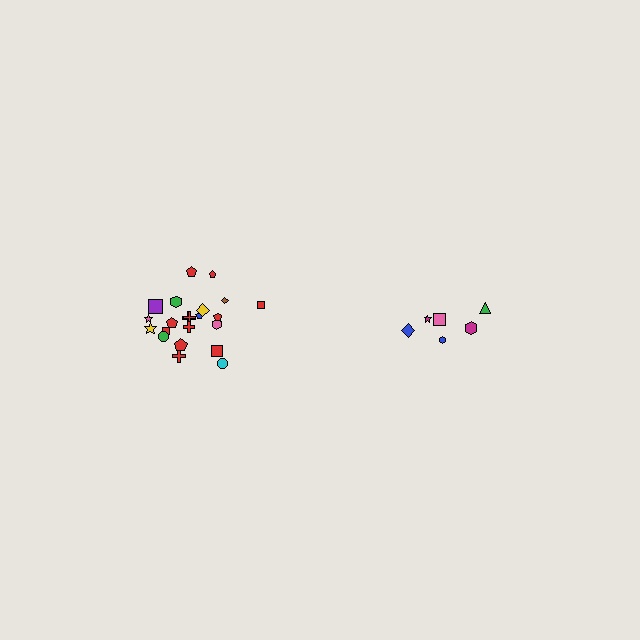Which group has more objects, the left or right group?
The left group.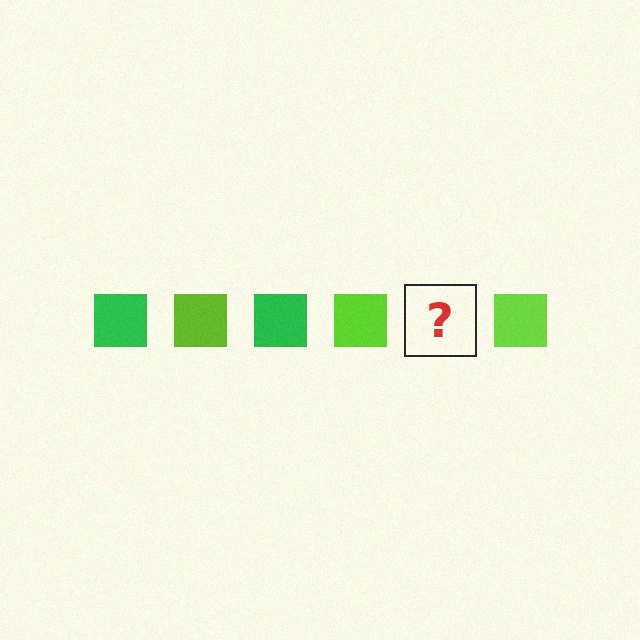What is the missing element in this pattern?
The missing element is a green square.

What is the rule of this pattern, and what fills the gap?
The rule is that the pattern cycles through green, lime squares. The gap should be filled with a green square.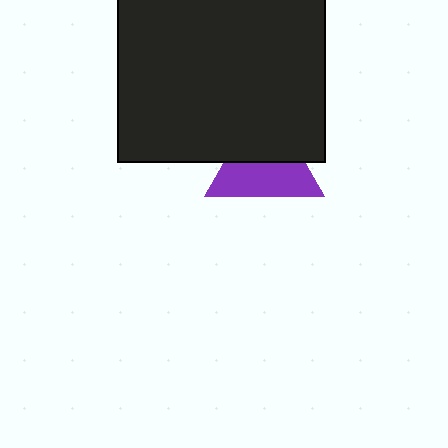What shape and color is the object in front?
The object in front is a black square.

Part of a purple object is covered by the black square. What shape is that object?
It is a triangle.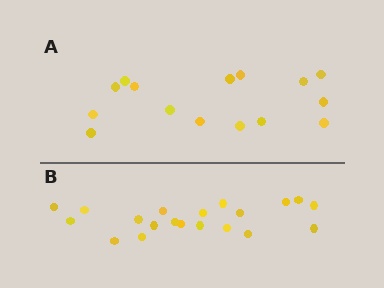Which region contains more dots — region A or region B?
Region B (the bottom region) has more dots.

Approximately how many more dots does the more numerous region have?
Region B has about 5 more dots than region A.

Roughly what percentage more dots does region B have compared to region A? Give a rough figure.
About 35% more.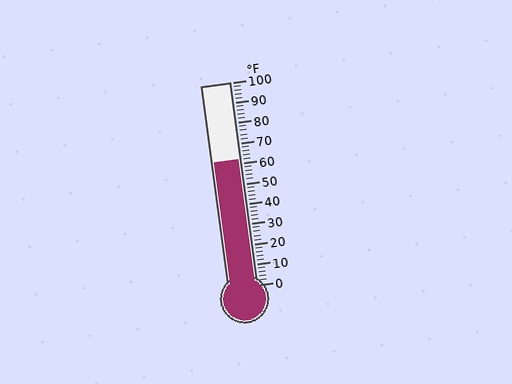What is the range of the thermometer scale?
The thermometer scale ranges from 0°F to 100°F.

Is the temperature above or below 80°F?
The temperature is below 80°F.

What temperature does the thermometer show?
The thermometer shows approximately 62°F.